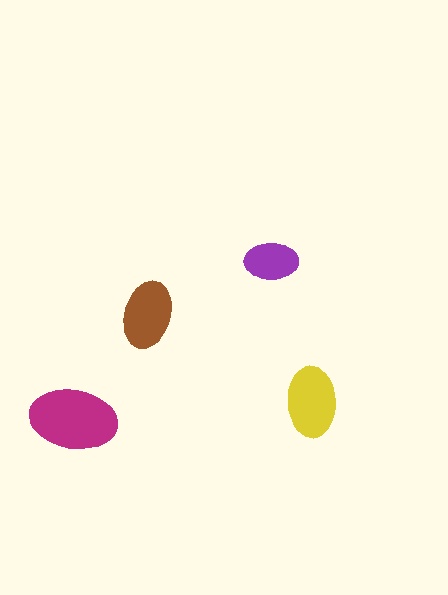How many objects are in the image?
There are 4 objects in the image.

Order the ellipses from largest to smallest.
the magenta one, the yellow one, the brown one, the purple one.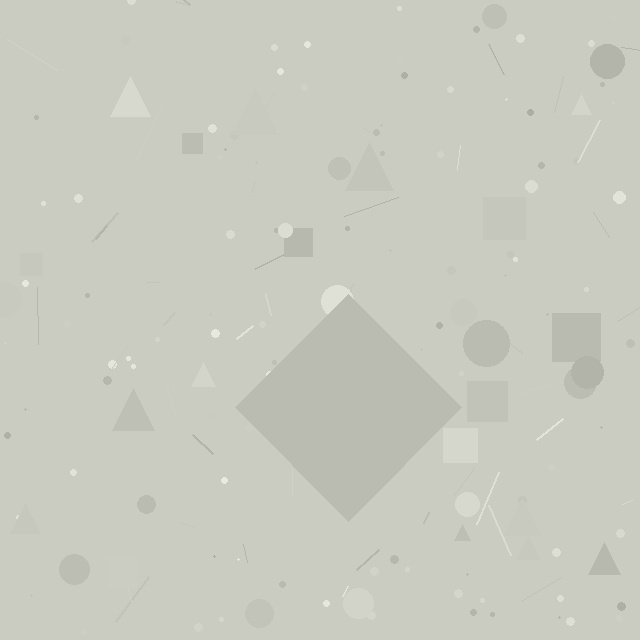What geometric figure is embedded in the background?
A diamond is embedded in the background.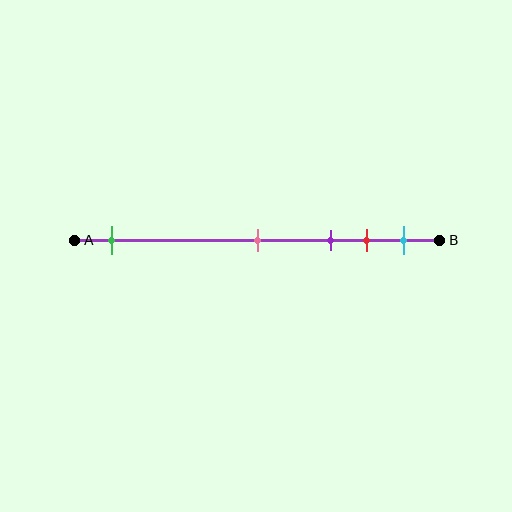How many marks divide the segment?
There are 5 marks dividing the segment.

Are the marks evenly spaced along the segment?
No, the marks are not evenly spaced.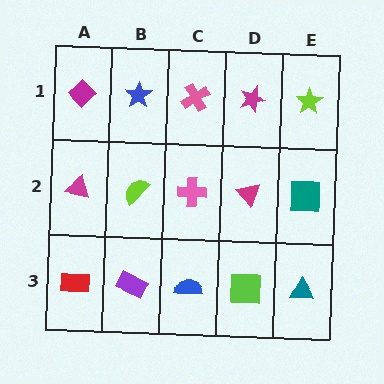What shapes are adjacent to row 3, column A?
A magenta triangle (row 2, column A), a purple rectangle (row 3, column B).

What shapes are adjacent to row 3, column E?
A teal square (row 2, column E), a lime square (row 3, column D).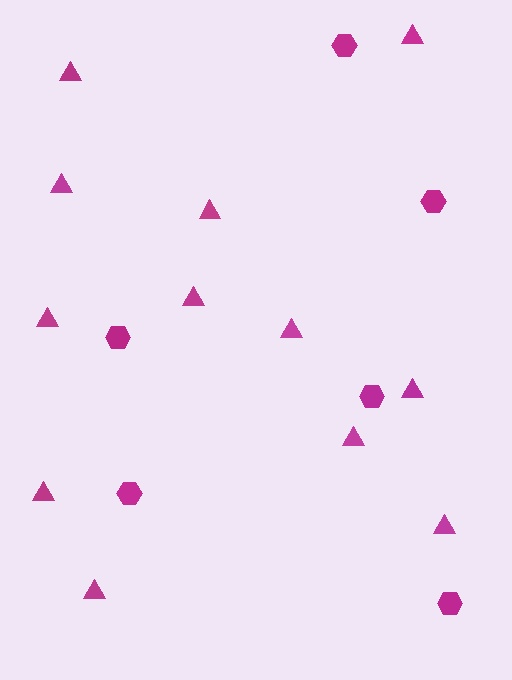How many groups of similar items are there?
There are 2 groups: one group of triangles (12) and one group of hexagons (6).